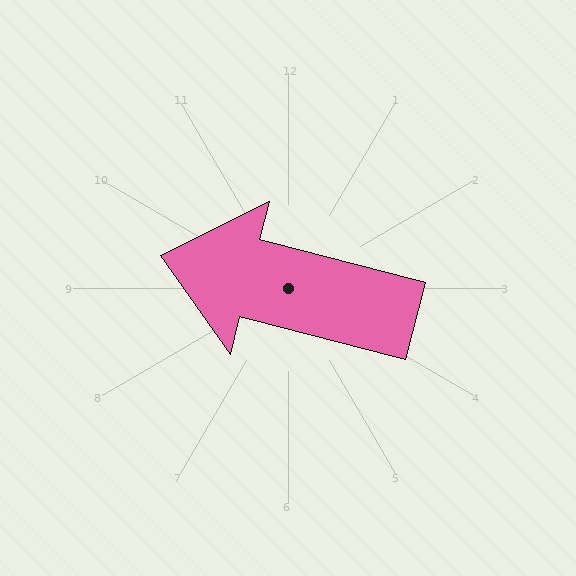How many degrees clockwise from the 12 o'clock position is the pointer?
Approximately 284 degrees.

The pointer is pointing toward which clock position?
Roughly 9 o'clock.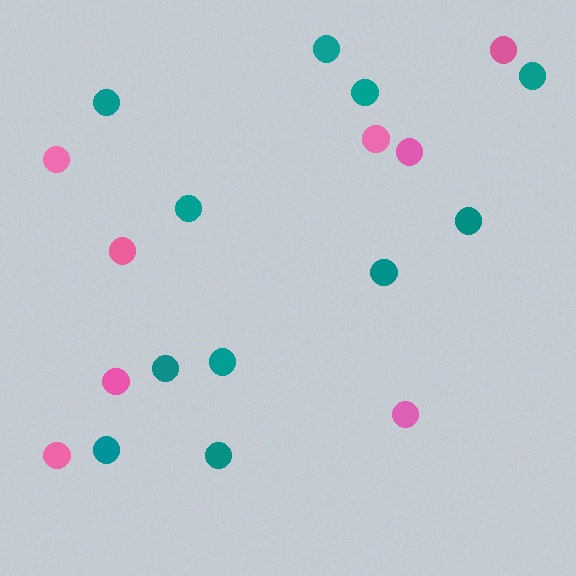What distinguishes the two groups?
There are 2 groups: one group of teal circles (11) and one group of pink circles (8).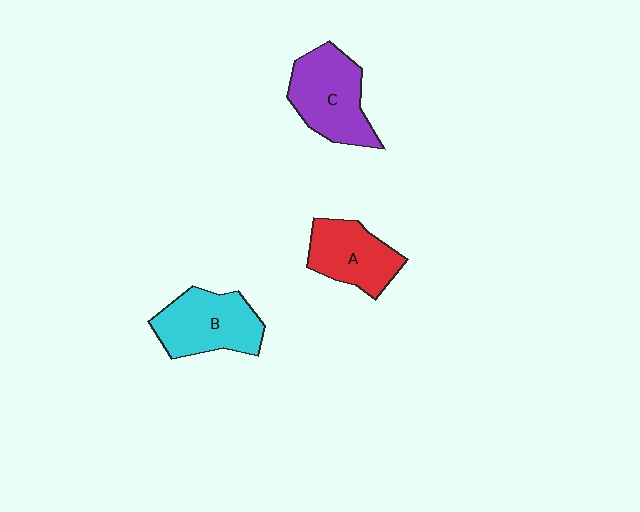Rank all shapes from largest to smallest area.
From largest to smallest: C (purple), B (cyan), A (red).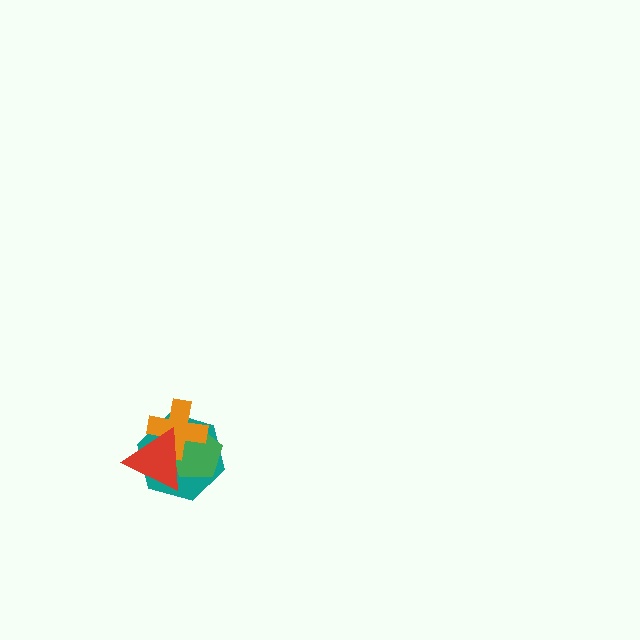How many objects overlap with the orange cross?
3 objects overlap with the orange cross.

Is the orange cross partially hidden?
Yes, it is partially covered by another shape.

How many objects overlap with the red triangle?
3 objects overlap with the red triangle.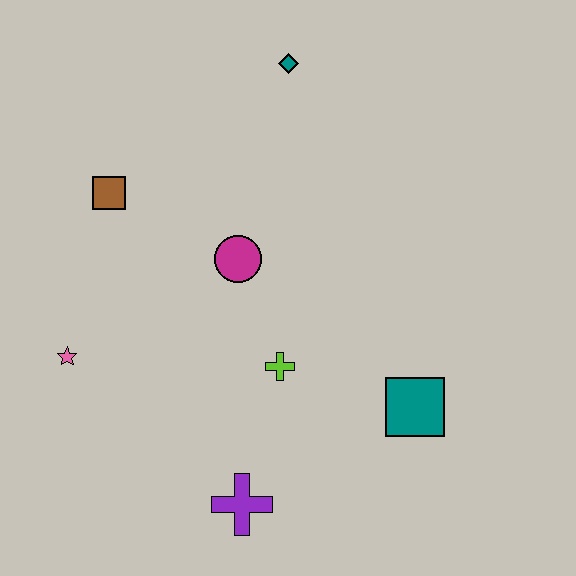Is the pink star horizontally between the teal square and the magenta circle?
No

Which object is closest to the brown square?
The magenta circle is closest to the brown square.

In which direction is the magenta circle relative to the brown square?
The magenta circle is to the right of the brown square.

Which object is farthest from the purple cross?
The teal diamond is farthest from the purple cross.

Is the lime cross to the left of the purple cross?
No